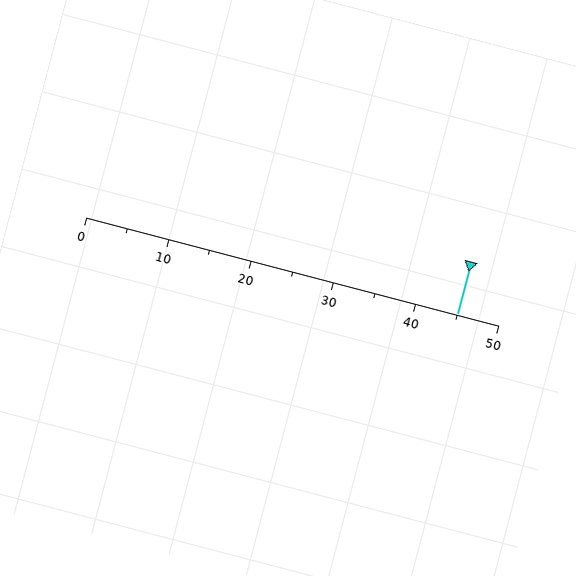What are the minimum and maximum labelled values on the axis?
The axis runs from 0 to 50.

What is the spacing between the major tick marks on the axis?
The major ticks are spaced 10 apart.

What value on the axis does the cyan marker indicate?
The marker indicates approximately 45.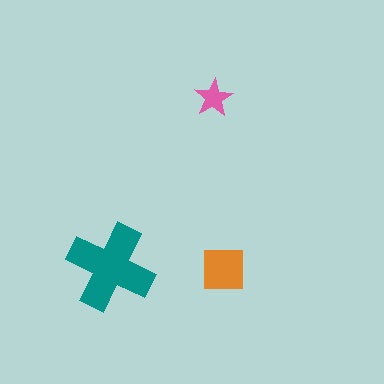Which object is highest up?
The pink star is topmost.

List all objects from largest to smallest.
The teal cross, the orange square, the pink star.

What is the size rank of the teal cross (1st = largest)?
1st.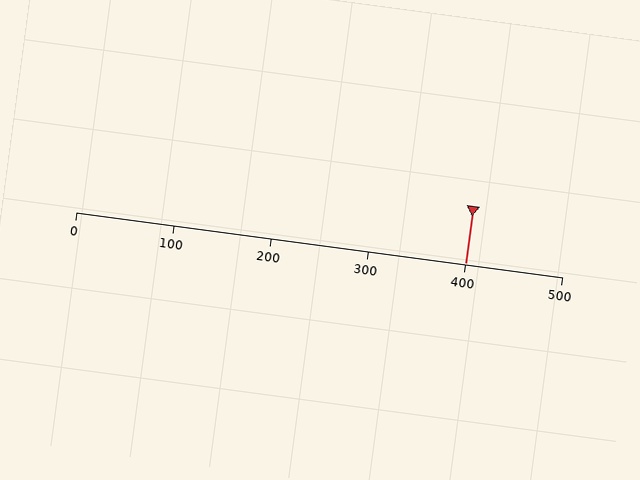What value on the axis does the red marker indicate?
The marker indicates approximately 400.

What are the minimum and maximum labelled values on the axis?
The axis runs from 0 to 500.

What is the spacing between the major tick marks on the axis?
The major ticks are spaced 100 apart.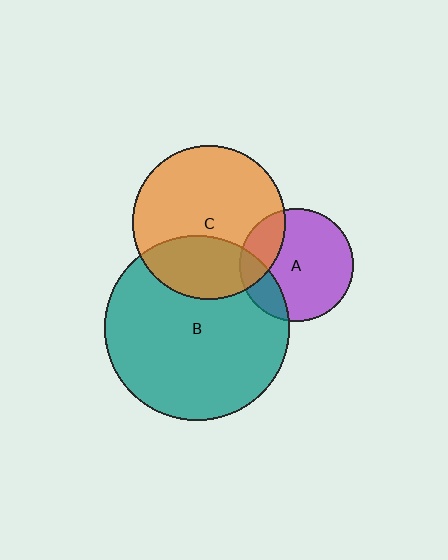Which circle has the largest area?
Circle B (teal).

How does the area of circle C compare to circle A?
Approximately 1.8 times.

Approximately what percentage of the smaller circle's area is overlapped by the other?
Approximately 20%.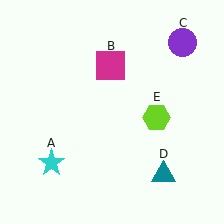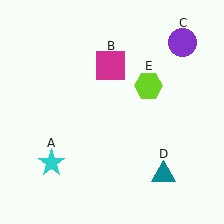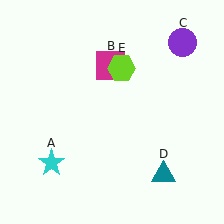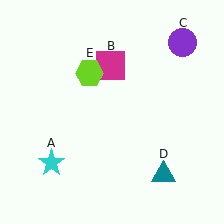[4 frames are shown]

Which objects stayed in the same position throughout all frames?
Cyan star (object A) and magenta square (object B) and purple circle (object C) and teal triangle (object D) remained stationary.